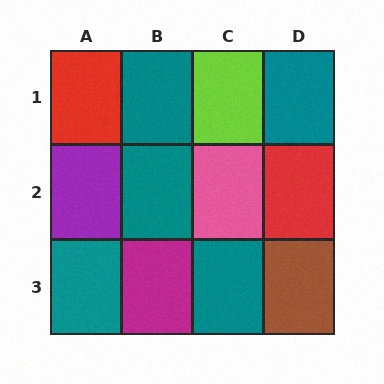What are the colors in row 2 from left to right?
Purple, teal, pink, red.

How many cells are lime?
1 cell is lime.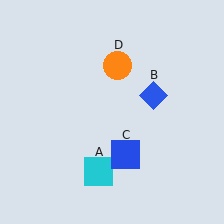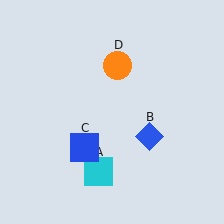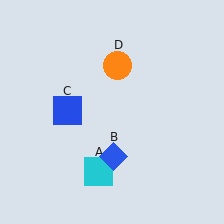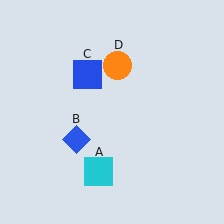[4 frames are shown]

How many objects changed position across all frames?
2 objects changed position: blue diamond (object B), blue square (object C).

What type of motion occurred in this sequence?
The blue diamond (object B), blue square (object C) rotated clockwise around the center of the scene.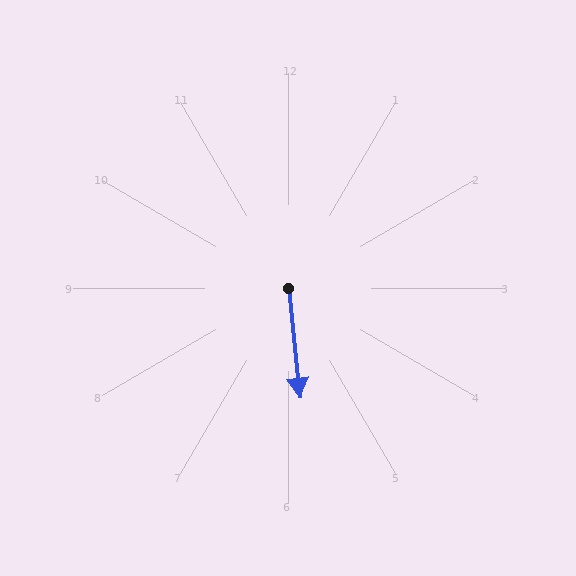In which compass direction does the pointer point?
South.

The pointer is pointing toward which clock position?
Roughly 6 o'clock.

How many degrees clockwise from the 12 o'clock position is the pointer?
Approximately 174 degrees.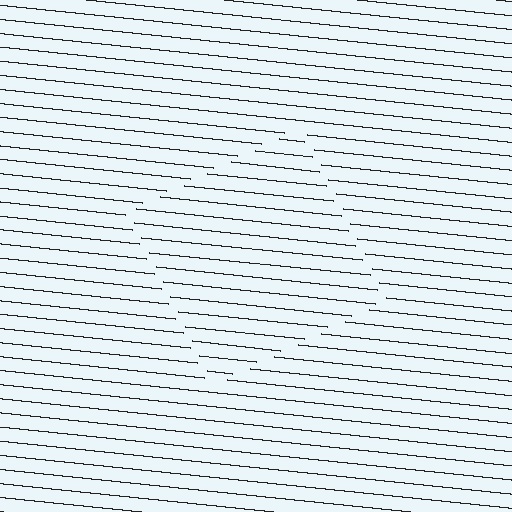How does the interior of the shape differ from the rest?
The interior of the shape contains the same grating, shifted by half a period — the contour is defined by the phase discontinuity where line-ends from the inner and outer gratings abut.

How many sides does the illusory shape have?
4 sides — the line-ends trace a square.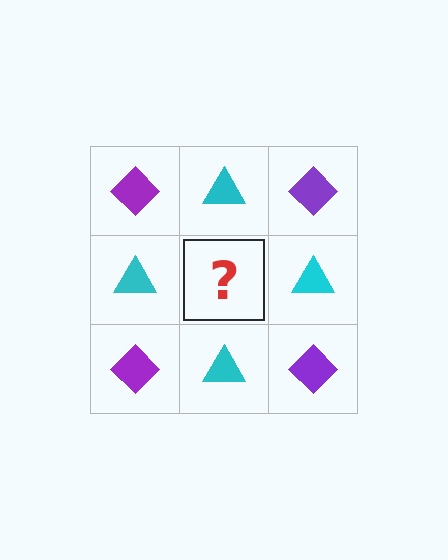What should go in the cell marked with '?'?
The missing cell should contain a purple diamond.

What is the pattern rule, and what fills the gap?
The rule is that it alternates purple diamond and cyan triangle in a checkerboard pattern. The gap should be filled with a purple diamond.